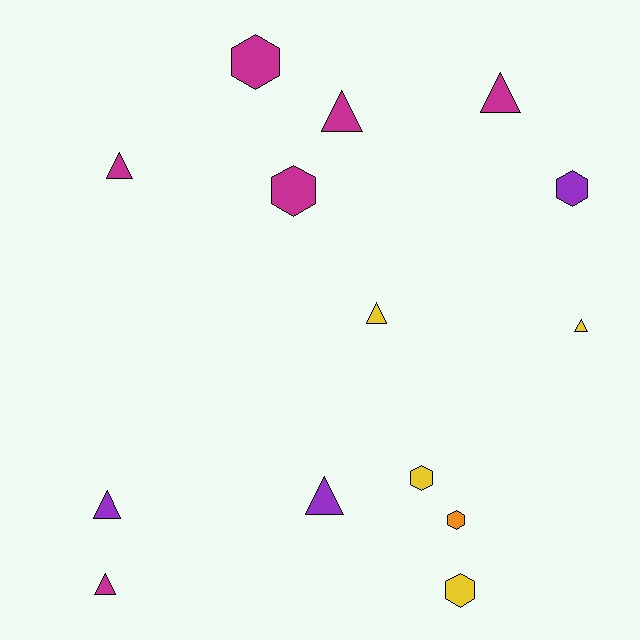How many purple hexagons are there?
There is 1 purple hexagon.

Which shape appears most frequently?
Triangle, with 8 objects.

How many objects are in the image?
There are 14 objects.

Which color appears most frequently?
Magenta, with 6 objects.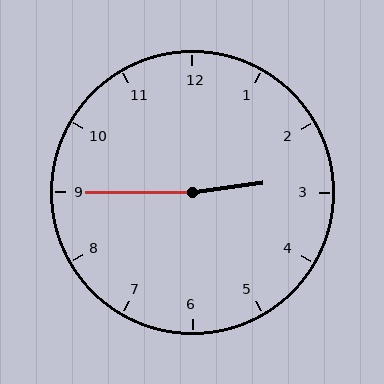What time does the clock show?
2:45.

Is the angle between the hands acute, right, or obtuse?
It is obtuse.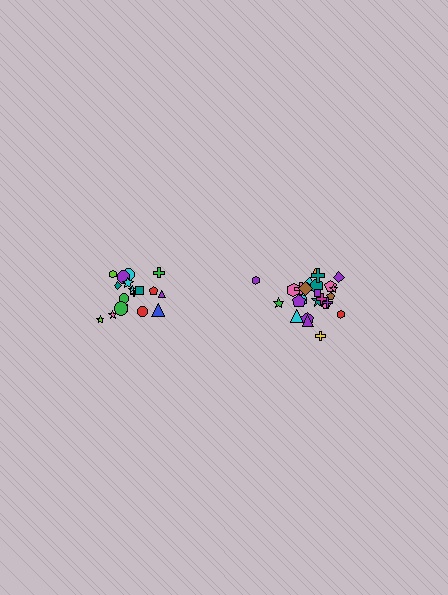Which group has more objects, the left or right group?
The right group.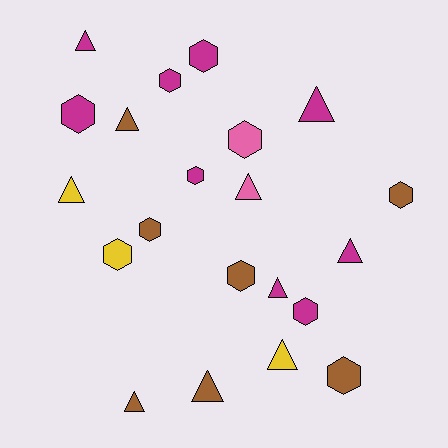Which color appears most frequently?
Magenta, with 9 objects.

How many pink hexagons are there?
There is 1 pink hexagon.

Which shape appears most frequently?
Hexagon, with 11 objects.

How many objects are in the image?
There are 21 objects.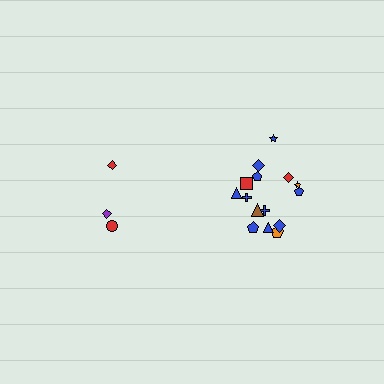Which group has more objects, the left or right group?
The right group.